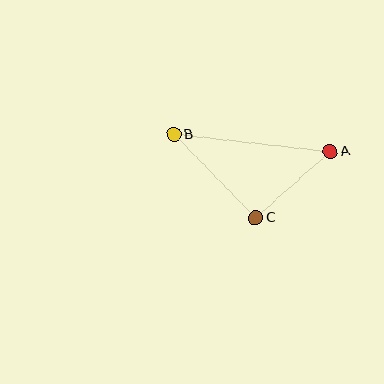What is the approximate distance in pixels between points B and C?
The distance between B and C is approximately 117 pixels.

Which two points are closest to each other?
Points A and C are closest to each other.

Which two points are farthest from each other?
Points A and B are farthest from each other.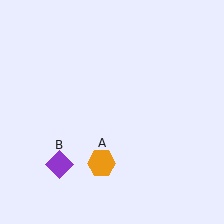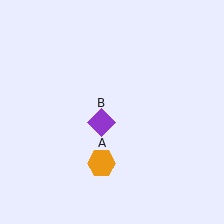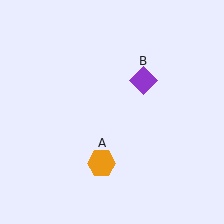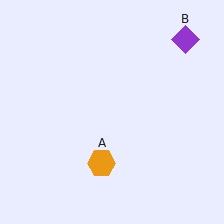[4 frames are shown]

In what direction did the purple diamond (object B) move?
The purple diamond (object B) moved up and to the right.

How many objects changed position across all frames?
1 object changed position: purple diamond (object B).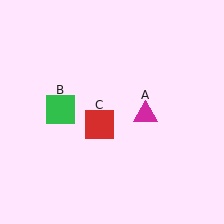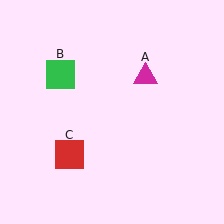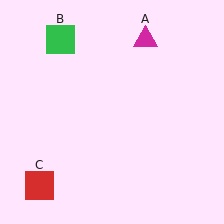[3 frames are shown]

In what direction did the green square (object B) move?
The green square (object B) moved up.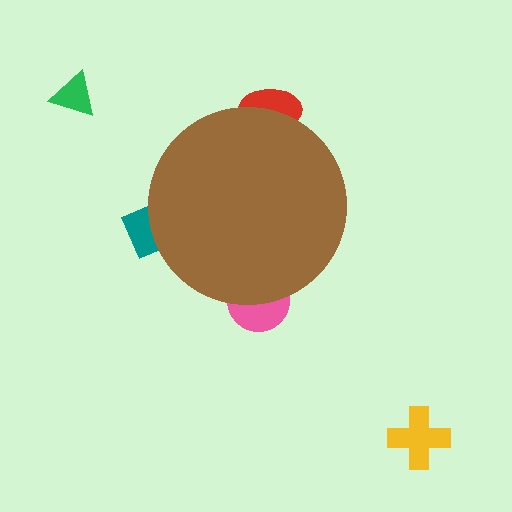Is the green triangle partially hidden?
No, the green triangle is fully visible.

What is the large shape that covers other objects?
A brown circle.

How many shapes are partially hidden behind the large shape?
3 shapes are partially hidden.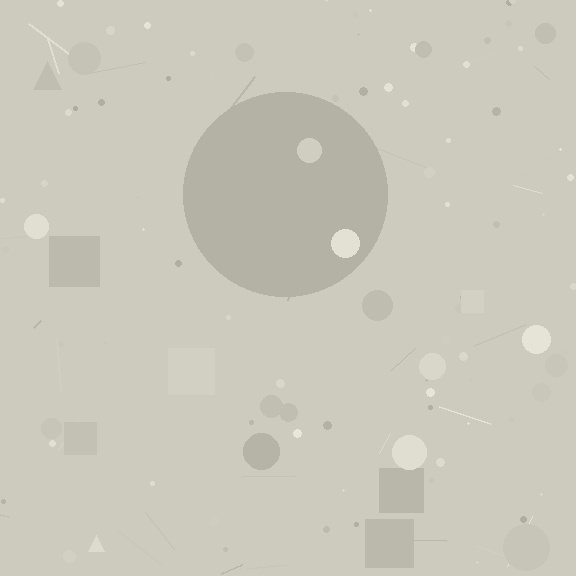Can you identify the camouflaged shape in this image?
The camouflaged shape is a circle.